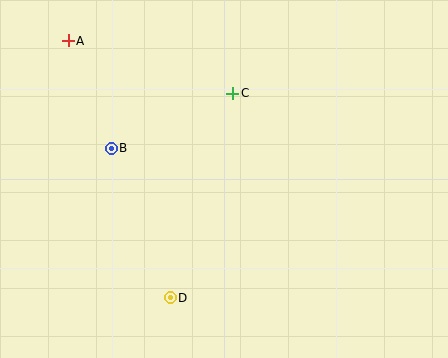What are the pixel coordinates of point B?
Point B is at (111, 148).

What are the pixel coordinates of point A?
Point A is at (68, 41).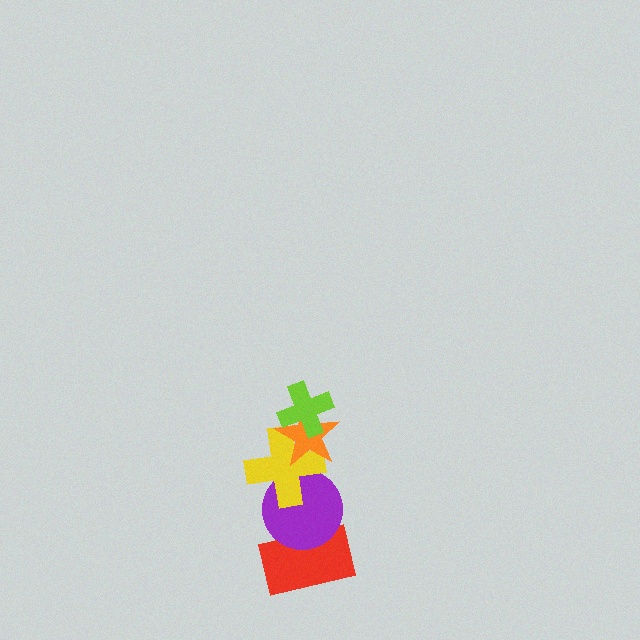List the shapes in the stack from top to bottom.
From top to bottom: the lime cross, the orange star, the yellow cross, the purple circle, the red rectangle.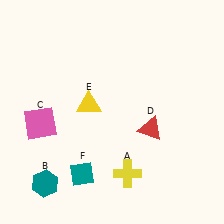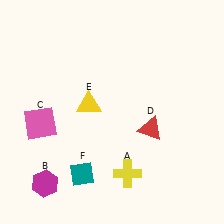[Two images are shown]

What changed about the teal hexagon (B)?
In Image 1, B is teal. In Image 2, it changed to magenta.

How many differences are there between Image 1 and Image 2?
There is 1 difference between the two images.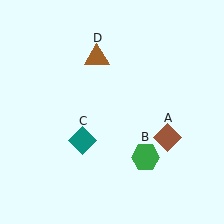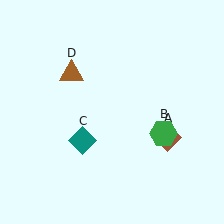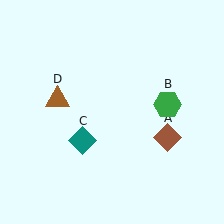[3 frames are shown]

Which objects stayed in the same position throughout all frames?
Brown diamond (object A) and teal diamond (object C) remained stationary.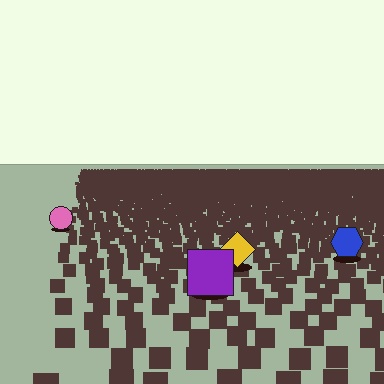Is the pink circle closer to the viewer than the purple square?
No. The purple square is closer — you can tell from the texture gradient: the ground texture is coarser near it.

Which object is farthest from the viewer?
The pink circle is farthest from the viewer. It appears smaller and the ground texture around it is denser.